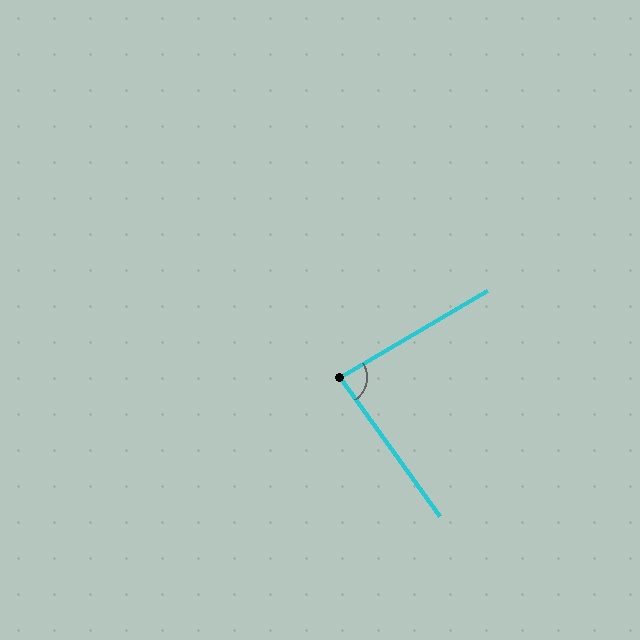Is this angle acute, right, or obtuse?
It is acute.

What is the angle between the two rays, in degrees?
Approximately 85 degrees.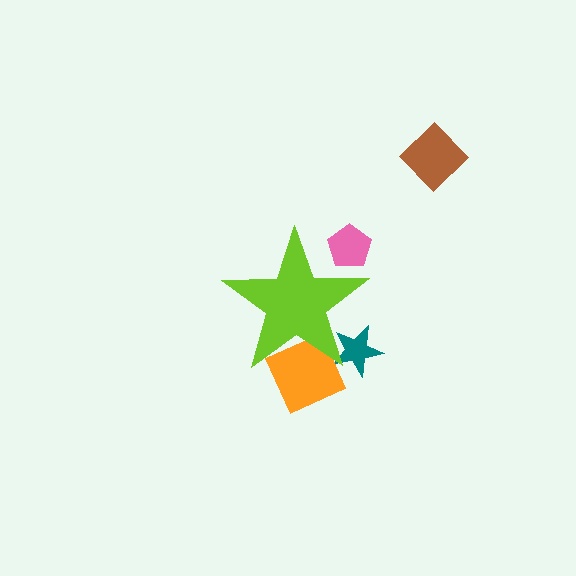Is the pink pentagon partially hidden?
Yes, the pink pentagon is partially hidden behind the lime star.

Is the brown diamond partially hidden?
No, the brown diamond is fully visible.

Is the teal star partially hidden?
Yes, the teal star is partially hidden behind the lime star.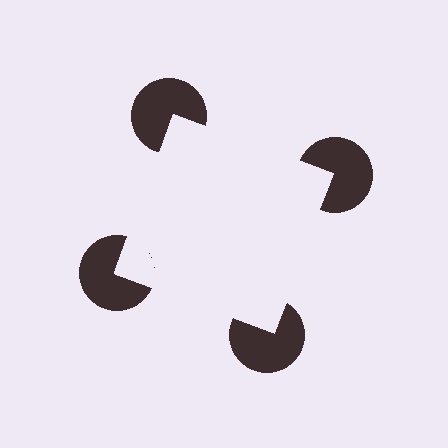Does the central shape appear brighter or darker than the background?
It typically appears slightly brighter than the background, even though no actual brightness change is drawn.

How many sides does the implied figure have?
4 sides.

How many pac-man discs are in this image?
There are 4 — one at each vertex of the illusory square.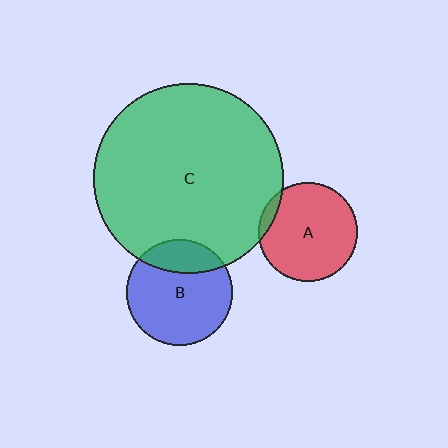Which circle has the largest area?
Circle C (green).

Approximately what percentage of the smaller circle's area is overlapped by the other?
Approximately 5%.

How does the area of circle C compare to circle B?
Approximately 3.2 times.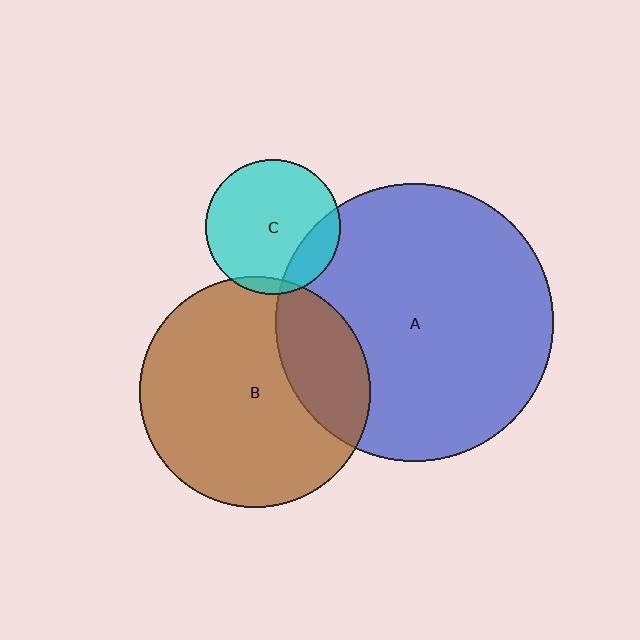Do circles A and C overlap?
Yes.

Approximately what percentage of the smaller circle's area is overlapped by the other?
Approximately 20%.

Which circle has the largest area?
Circle A (blue).